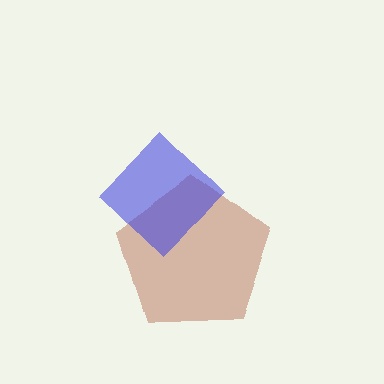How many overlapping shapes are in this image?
There are 2 overlapping shapes in the image.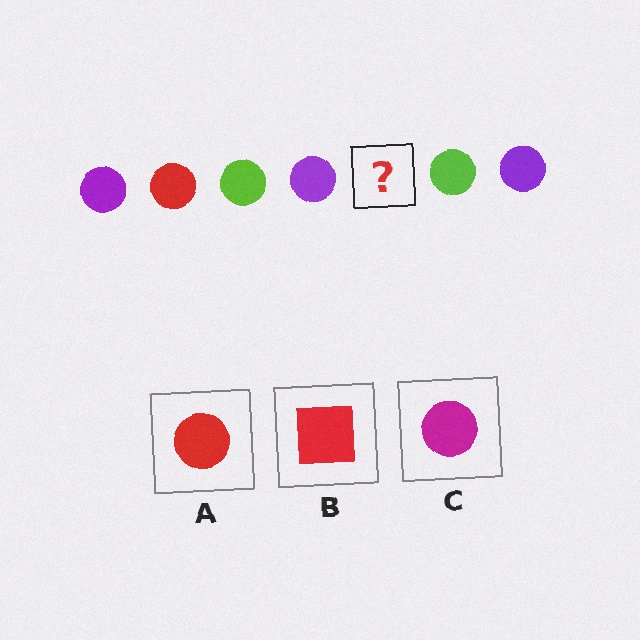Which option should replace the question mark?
Option A.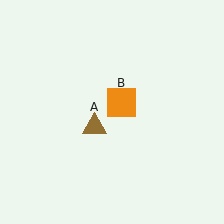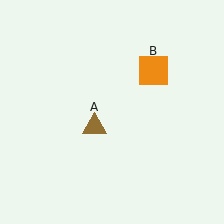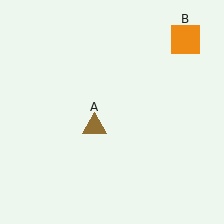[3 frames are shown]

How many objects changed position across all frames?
1 object changed position: orange square (object B).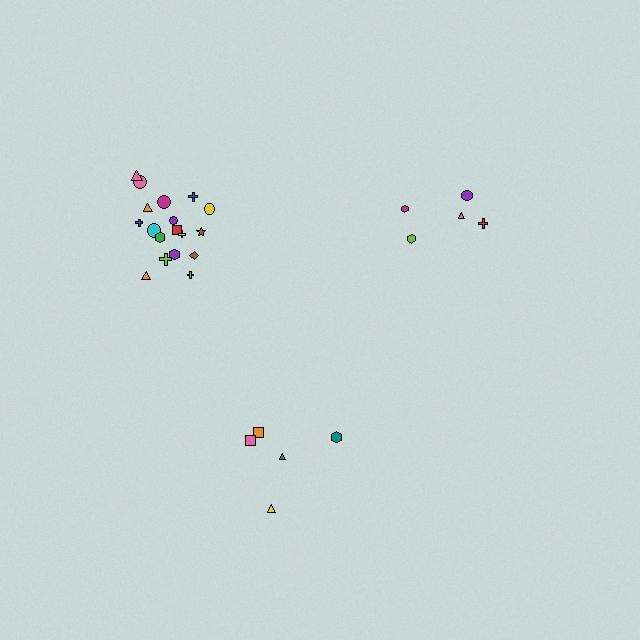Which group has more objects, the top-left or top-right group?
The top-left group.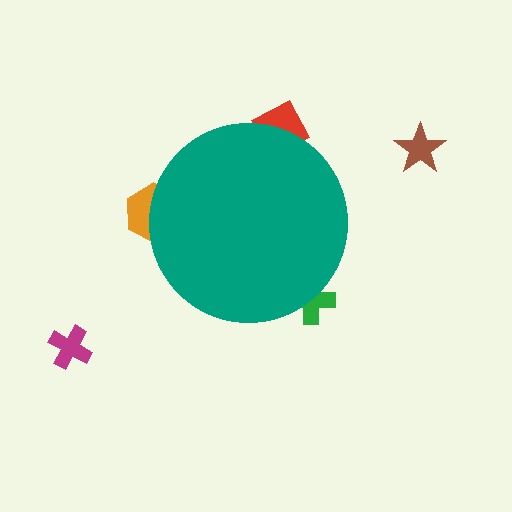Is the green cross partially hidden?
Yes, the green cross is partially hidden behind the teal circle.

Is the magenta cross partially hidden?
No, the magenta cross is fully visible.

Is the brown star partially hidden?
No, the brown star is fully visible.